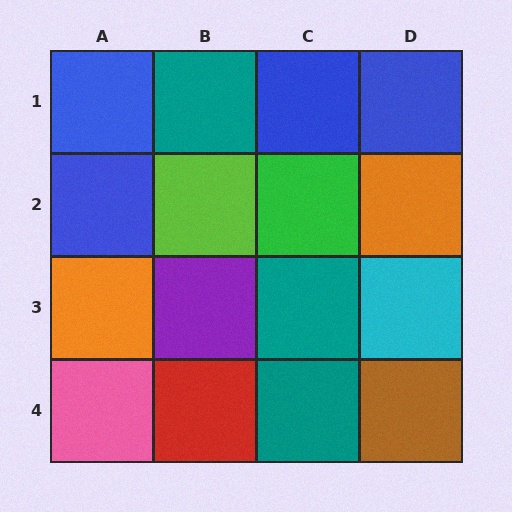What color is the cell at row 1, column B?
Teal.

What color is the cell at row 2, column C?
Green.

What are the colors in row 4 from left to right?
Pink, red, teal, brown.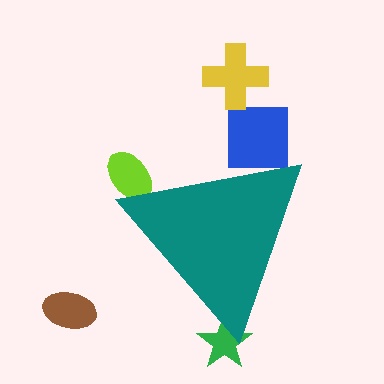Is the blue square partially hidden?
Yes, the blue square is partially hidden behind the teal triangle.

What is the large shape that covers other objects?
A teal triangle.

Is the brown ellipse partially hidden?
No, the brown ellipse is fully visible.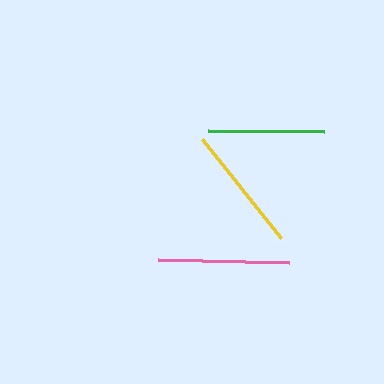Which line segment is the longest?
The pink line is the longest at approximately 131 pixels.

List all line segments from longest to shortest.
From longest to shortest: pink, yellow, green.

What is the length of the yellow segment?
The yellow segment is approximately 127 pixels long.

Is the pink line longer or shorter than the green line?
The pink line is longer than the green line.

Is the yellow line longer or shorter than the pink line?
The pink line is longer than the yellow line.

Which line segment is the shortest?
The green line is the shortest at approximately 116 pixels.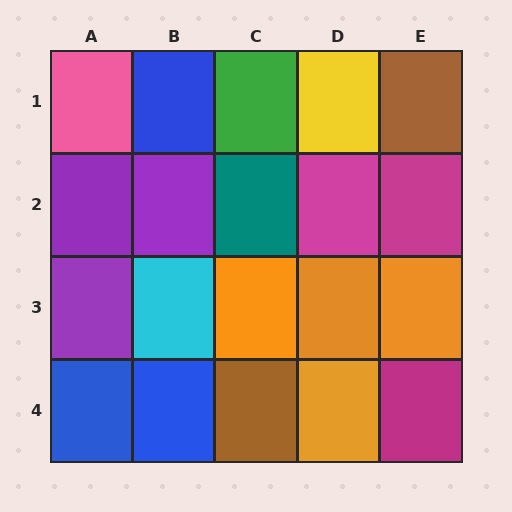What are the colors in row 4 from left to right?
Blue, blue, brown, orange, magenta.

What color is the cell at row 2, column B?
Purple.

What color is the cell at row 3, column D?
Orange.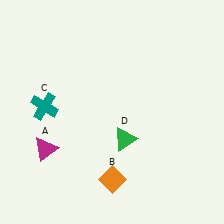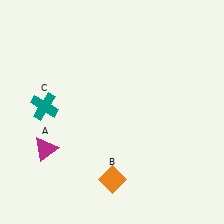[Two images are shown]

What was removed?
The green triangle (D) was removed in Image 2.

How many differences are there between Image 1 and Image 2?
There is 1 difference between the two images.